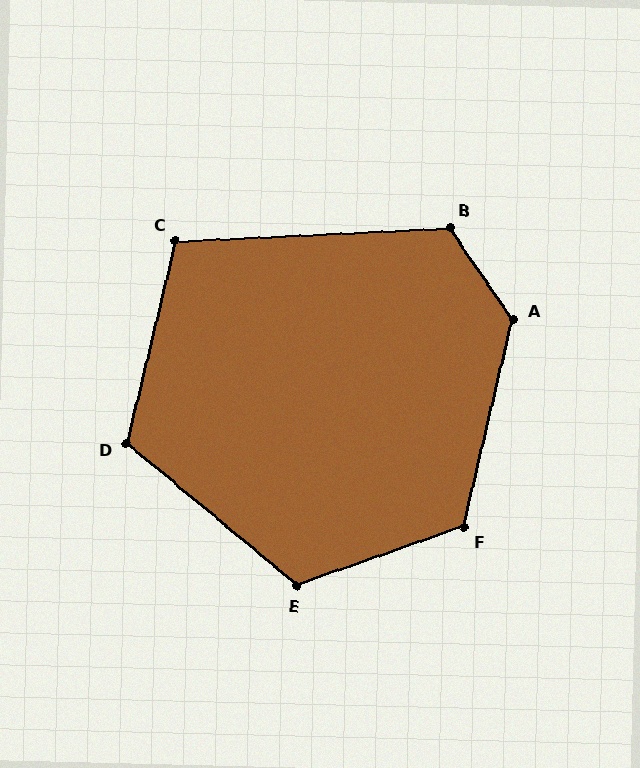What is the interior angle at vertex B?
Approximately 122 degrees (obtuse).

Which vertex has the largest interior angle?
A, at approximately 133 degrees.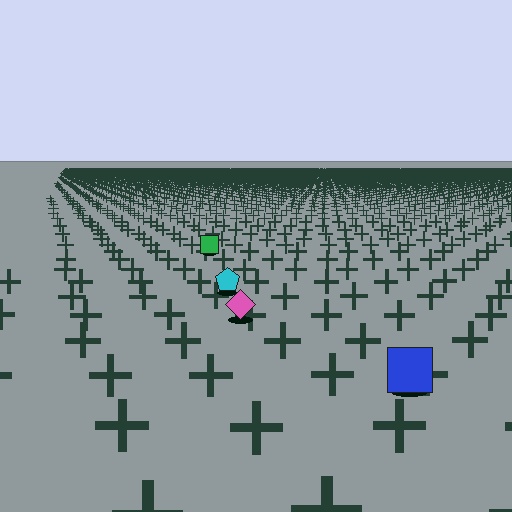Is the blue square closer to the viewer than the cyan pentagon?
Yes. The blue square is closer — you can tell from the texture gradient: the ground texture is coarser near it.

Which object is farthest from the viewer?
The green square is farthest from the viewer. It appears smaller and the ground texture around it is denser.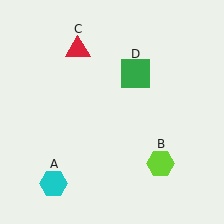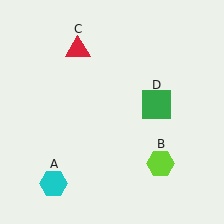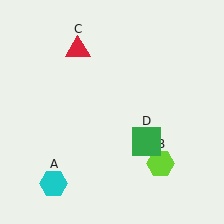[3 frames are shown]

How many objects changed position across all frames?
1 object changed position: green square (object D).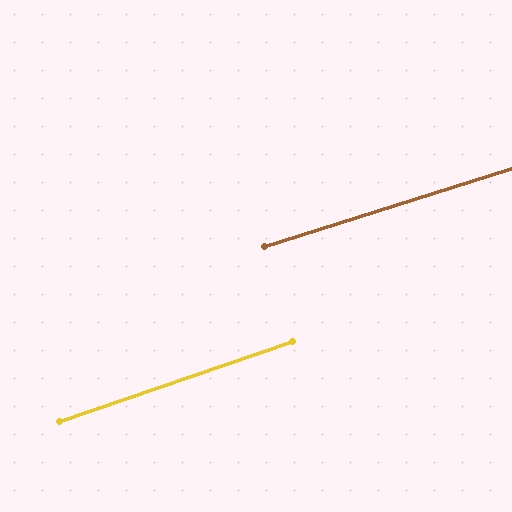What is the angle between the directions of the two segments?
Approximately 1 degree.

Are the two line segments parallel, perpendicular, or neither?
Parallel — their directions differ by only 1.5°.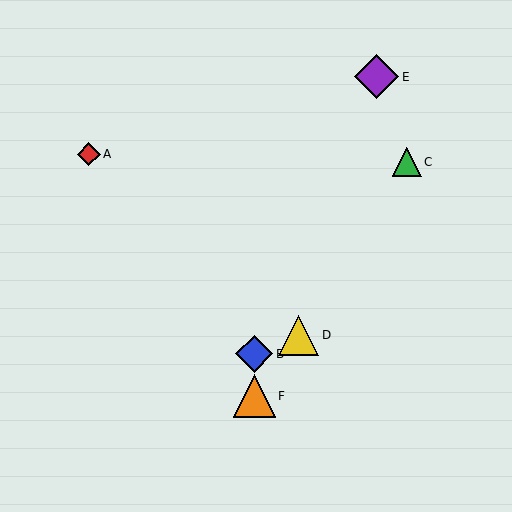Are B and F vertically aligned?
Yes, both are at x≈254.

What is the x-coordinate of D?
Object D is at x≈298.